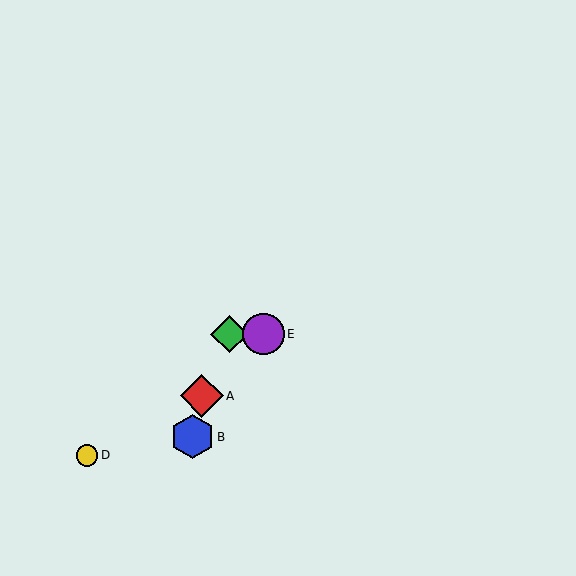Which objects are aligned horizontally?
Objects C, E are aligned horizontally.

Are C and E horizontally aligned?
Yes, both are at y≈334.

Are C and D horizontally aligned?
No, C is at y≈334 and D is at y≈455.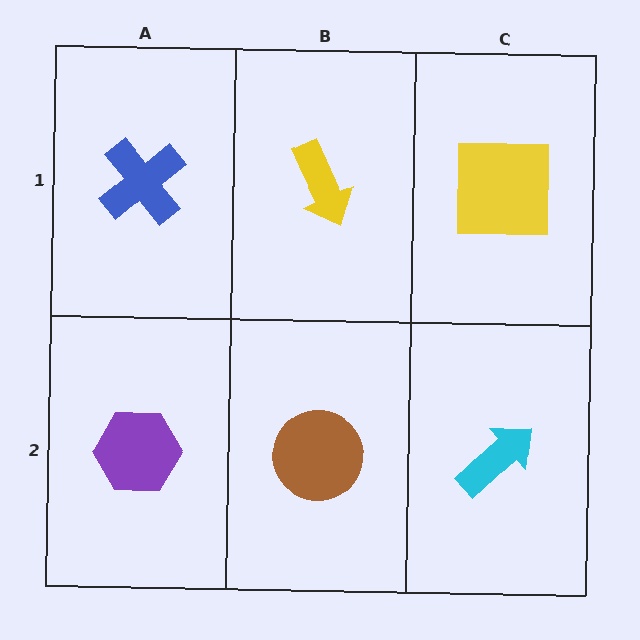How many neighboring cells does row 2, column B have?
3.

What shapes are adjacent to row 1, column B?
A brown circle (row 2, column B), a blue cross (row 1, column A), a yellow square (row 1, column C).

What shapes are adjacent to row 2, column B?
A yellow arrow (row 1, column B), a purple hexagon (row 2, column A), a cyan arrow (row 2, column C).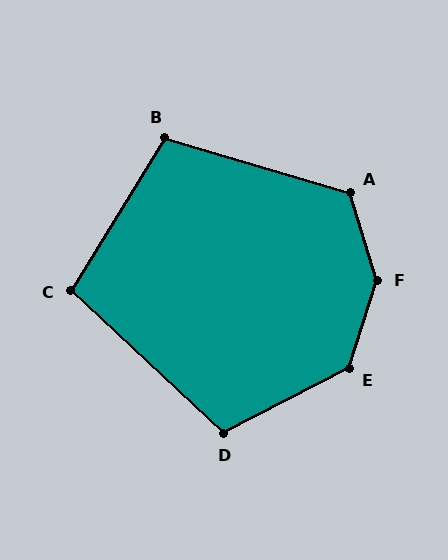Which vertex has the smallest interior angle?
C, at approximately 101 degrees.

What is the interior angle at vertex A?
Approximately 124 degrees (obtuse).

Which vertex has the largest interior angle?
F, at approximately 145 degrees.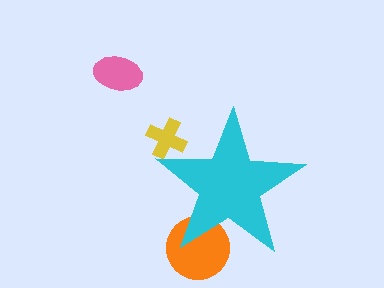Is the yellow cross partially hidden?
Yes, the yellow cross is partially hidden behind the cyan star.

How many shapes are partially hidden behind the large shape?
2 shapes are partially hidden.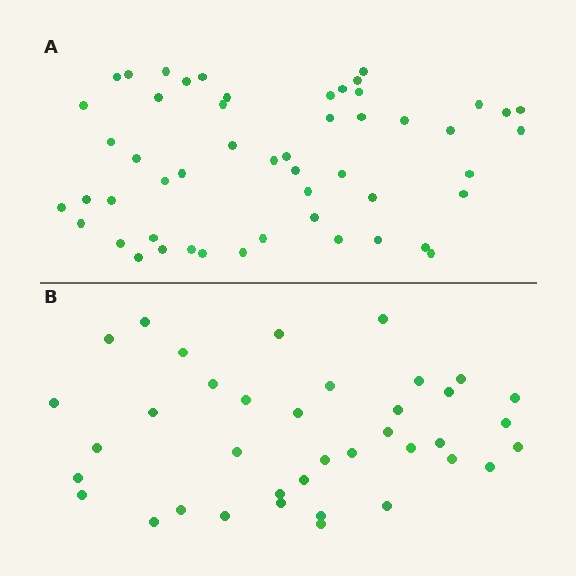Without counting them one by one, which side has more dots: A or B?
Region A (the top region) has more dots.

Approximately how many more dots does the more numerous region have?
Region A has approximately 15 more dots than region B.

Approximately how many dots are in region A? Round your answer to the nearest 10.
About 50 dots. (The exact count is 52, which rounds to 50.)